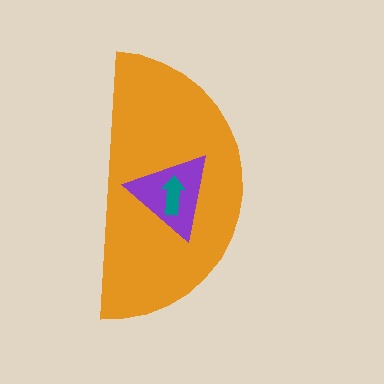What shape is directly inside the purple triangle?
The teal arrow.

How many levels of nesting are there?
3.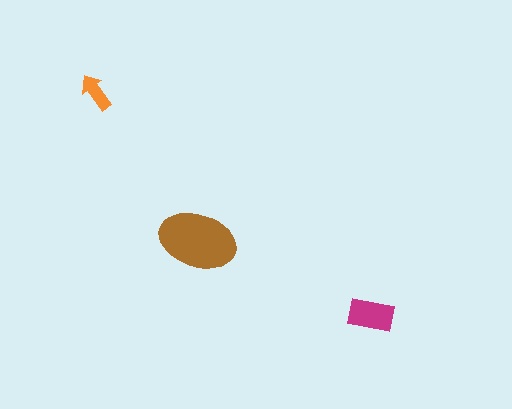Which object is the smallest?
The orange arrow.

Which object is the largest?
The brown ellipse.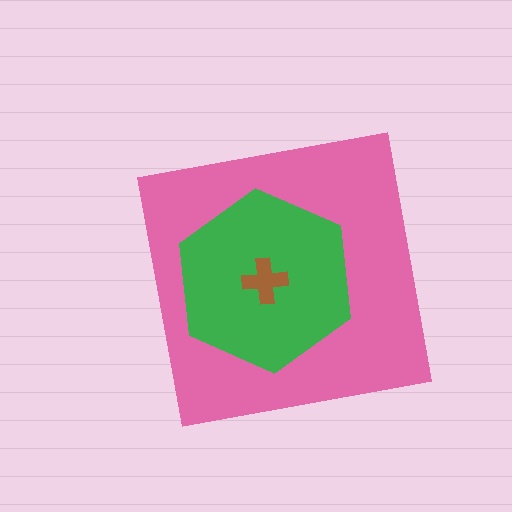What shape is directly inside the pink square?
The green hexagon.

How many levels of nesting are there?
3.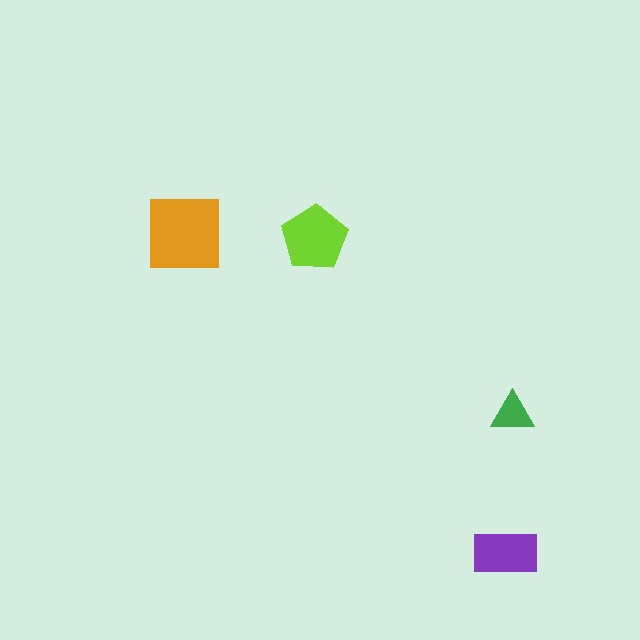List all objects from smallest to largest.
The green triangle, the purple rectangle, the lime pentagon, the orange square.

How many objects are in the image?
There are 4 objects in the image.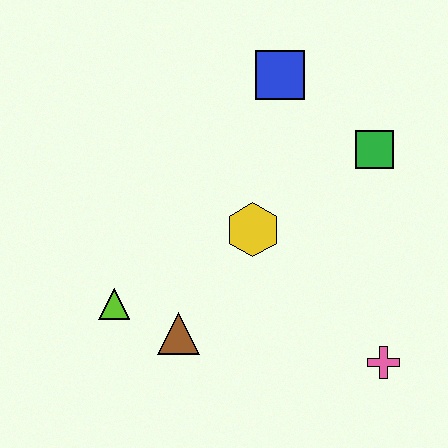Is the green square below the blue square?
Yes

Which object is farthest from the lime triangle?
The green square is farthest from the lime triangle.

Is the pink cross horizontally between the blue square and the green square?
No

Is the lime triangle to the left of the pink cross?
Yes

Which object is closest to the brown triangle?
The lime triangle is closest to the brown triangle.